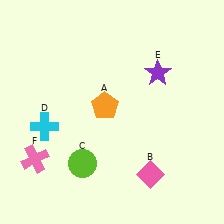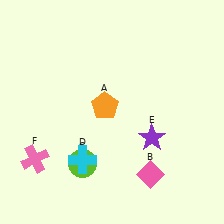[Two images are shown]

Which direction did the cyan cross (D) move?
The cyan cross (D) moved right.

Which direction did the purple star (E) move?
The purple star (E) moved down.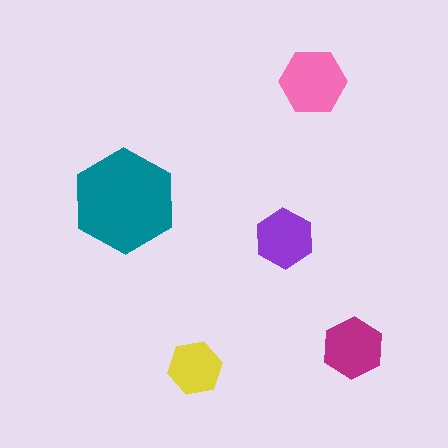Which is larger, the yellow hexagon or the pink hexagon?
The pink one.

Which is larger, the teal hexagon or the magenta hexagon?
The teal one.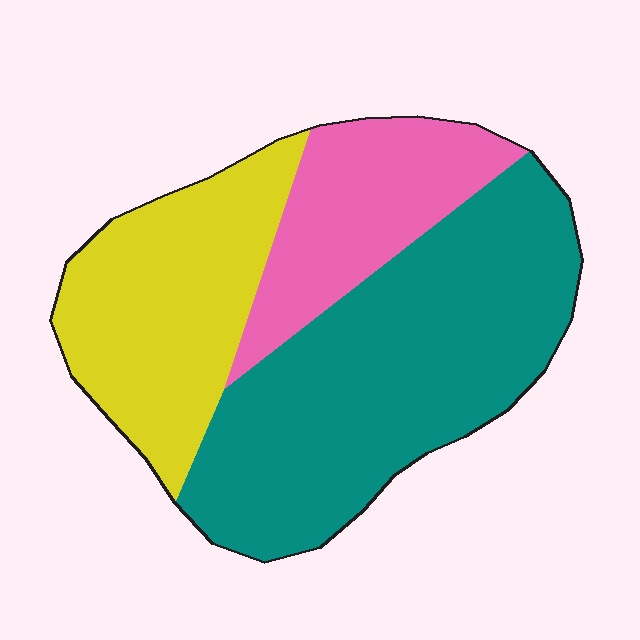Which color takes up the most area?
Teal, at roughly 50%.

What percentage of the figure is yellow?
Yellow covers 29% of the figure.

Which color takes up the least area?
Pink, at roughly 20%.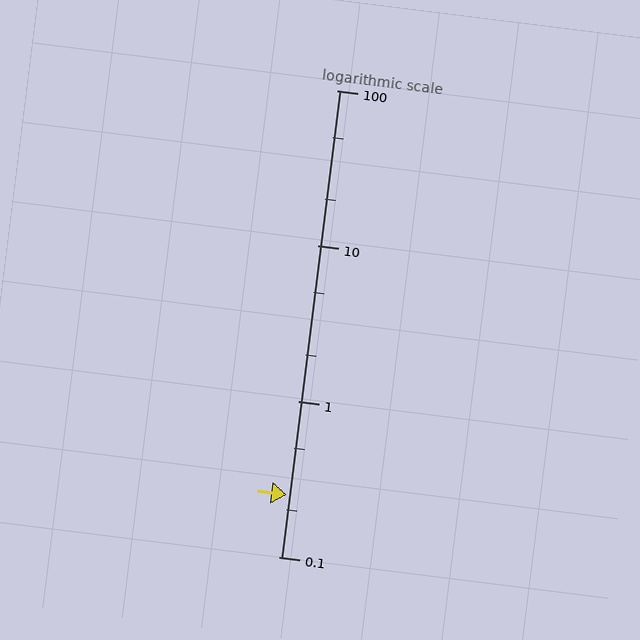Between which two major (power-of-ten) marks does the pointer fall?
The pointer is between 0.1 and 1.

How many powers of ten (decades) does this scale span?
The scale spans 3 decades, from 0.1 to 100.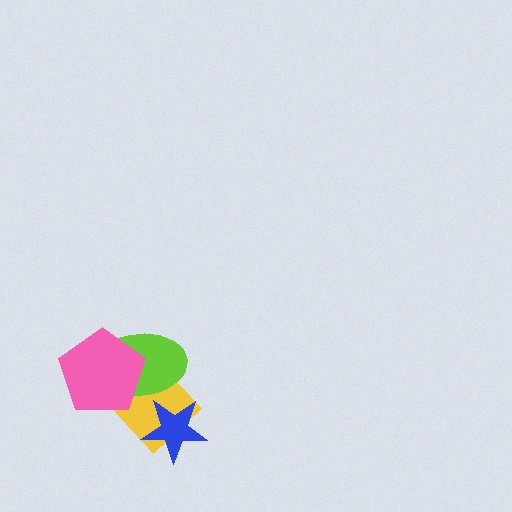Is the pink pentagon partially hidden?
No, no other shape covers it.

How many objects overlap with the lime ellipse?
3 objects overlap with the lime ellipse.